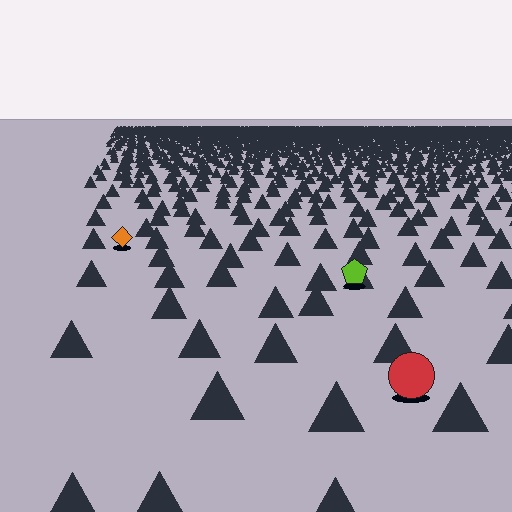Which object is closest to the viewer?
The red circle is closest. The texture marks near it are larger and more spread out.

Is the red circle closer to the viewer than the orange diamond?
Yes. The red circle is closer — you can tell from the texture gradient: the ground texture is coarser near it.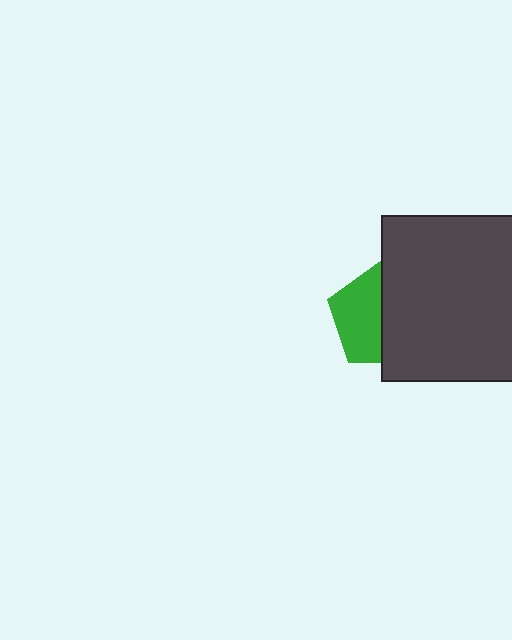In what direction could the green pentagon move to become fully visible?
The green pentagon could move left. That would shift it out from behind the dark gray square entirely.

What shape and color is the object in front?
The object in front is a dark gray square.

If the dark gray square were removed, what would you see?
You would see the complete green pentagon.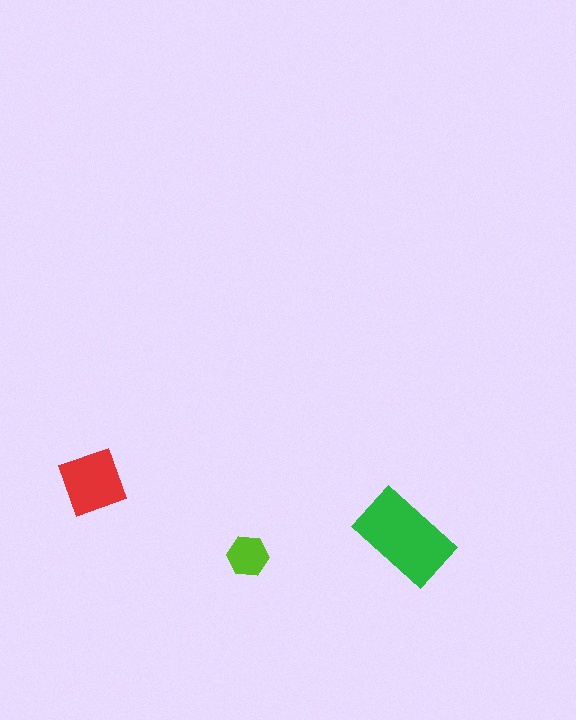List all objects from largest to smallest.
The green rectangle, the red diamond, the lime hexagon.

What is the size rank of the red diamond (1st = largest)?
2nd.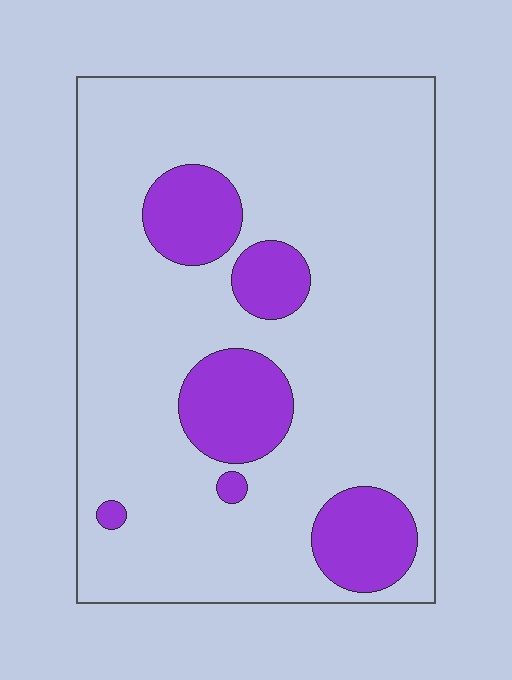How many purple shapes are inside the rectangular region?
6.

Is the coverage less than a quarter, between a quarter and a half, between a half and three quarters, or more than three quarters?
Less than a quarter.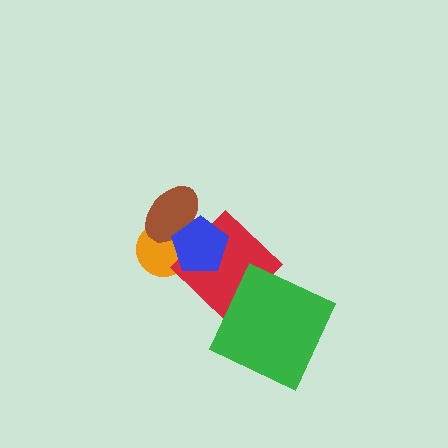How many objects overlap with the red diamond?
2 objects overlap with the red diamond.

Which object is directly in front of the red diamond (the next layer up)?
The blue pentagon is directly in front of the red diamond.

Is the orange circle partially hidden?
Yes, it is partially covered by another shape.